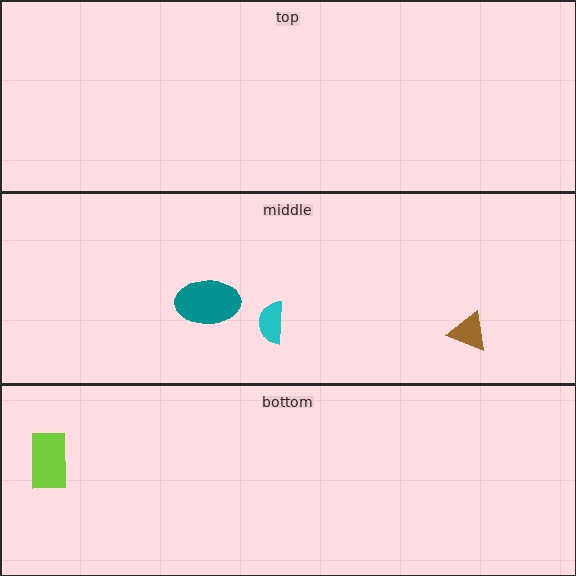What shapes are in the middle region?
The brown triangle, the teal ellipse, the cyan semicircle.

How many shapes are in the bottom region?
1.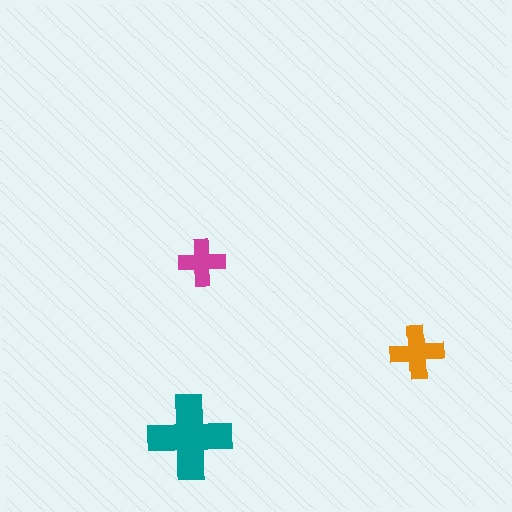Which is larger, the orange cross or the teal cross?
The teal one.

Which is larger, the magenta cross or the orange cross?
The orange one.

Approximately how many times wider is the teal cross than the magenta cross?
About 2 times wider.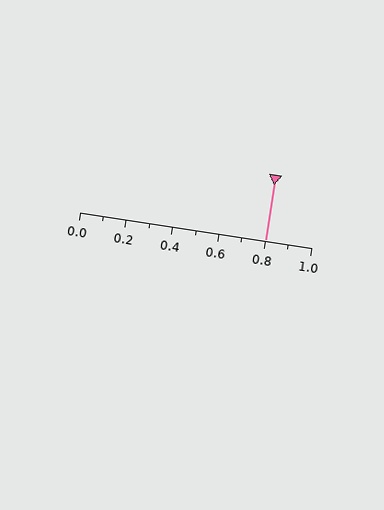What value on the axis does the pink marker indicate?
The marker indicates approximately 0.8.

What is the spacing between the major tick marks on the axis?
The major ticks are spaced 0.2 apart.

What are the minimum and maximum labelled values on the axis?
The axis runs from 0.0 to 1.0.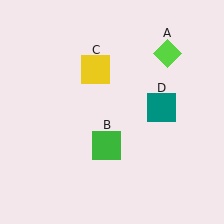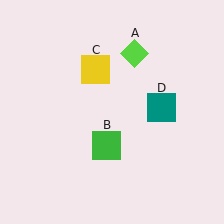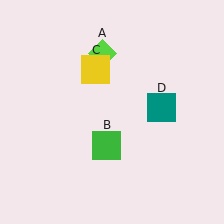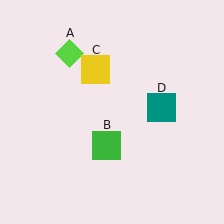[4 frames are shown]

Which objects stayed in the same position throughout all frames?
Green square (object B) and yellow square (object C) and teal square (object D) remained stationary.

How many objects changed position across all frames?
1 object changed position: lime diamond (object A).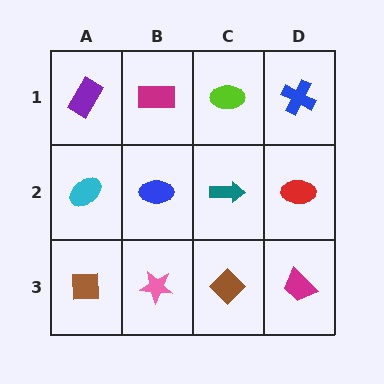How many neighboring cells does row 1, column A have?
2.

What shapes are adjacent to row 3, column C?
A teal arrow (row 2, column C), a pink star (row 3, column B), a magenta trapezoid (row 3, column D).